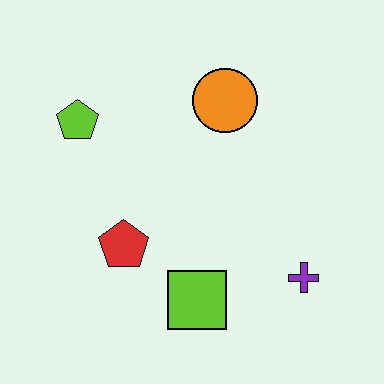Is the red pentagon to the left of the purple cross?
Yes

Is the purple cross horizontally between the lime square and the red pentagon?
No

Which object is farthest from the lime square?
The lime pentagon is farthest from the lime square.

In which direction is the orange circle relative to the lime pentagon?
The orange circle is to the right of the lime pentagon.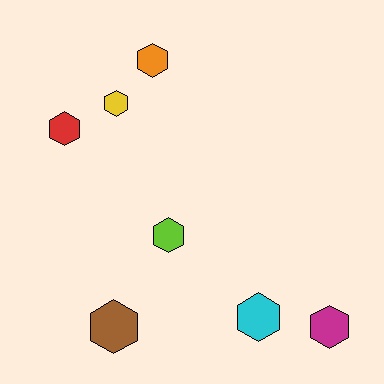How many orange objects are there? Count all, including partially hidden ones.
There is 1 orange object.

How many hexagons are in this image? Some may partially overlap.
There are 7 hexagons.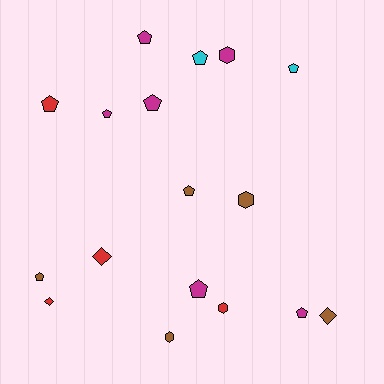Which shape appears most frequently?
Pentagon, with 10 objects.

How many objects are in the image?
There are 17 objects.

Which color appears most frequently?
Magenta, with 6 objects.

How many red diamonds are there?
There are 2 red diamonds.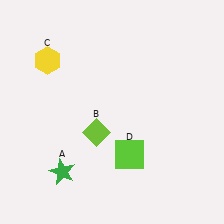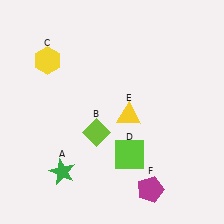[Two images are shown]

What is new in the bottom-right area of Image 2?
A magenta pentagon (F) was added in the bottom-right area of Image 2.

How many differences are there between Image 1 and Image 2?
There are 2 differences between the two images.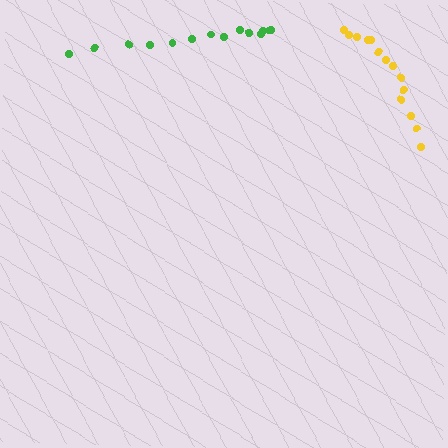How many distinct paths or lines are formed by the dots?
There are 2 distinct paths.